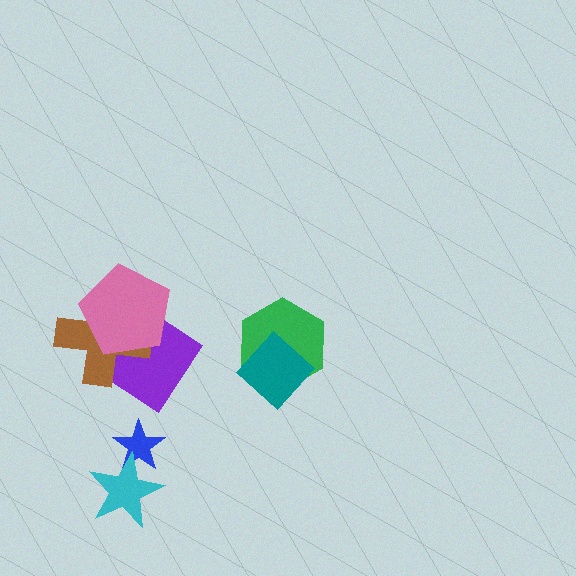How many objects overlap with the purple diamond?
2 objects overlap with the purple diamond.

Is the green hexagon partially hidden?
Yes, it is partially covered by another shape.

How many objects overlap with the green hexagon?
1 object overlaps with the green hexagon.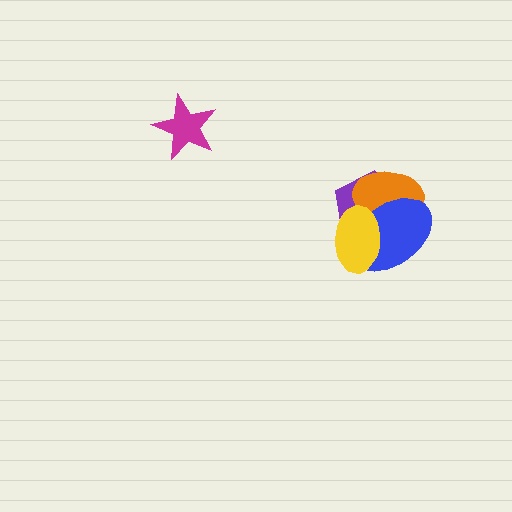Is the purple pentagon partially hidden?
Yes, it is partially covered by another shape.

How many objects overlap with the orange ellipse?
3 objects overlap with the orange ellipse.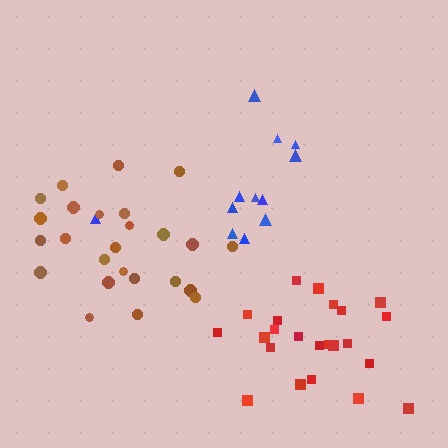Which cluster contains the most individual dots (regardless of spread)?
Brown (25).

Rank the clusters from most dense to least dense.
red, brown, blue.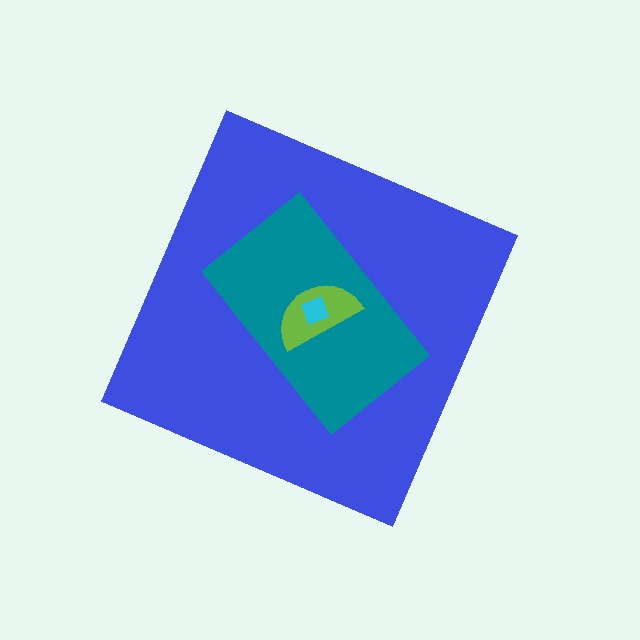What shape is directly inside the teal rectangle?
The lime semicircle.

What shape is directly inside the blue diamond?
The teal rectangle.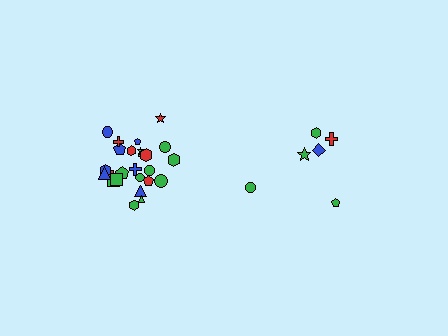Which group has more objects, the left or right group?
The left group.